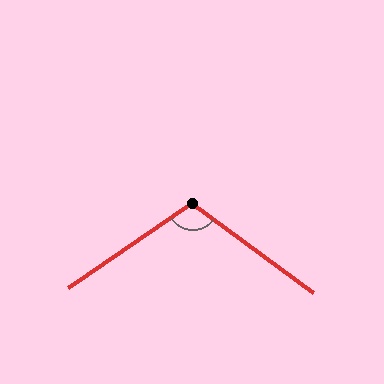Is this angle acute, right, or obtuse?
It is obtuse.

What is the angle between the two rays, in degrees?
Approximately 109 degrees.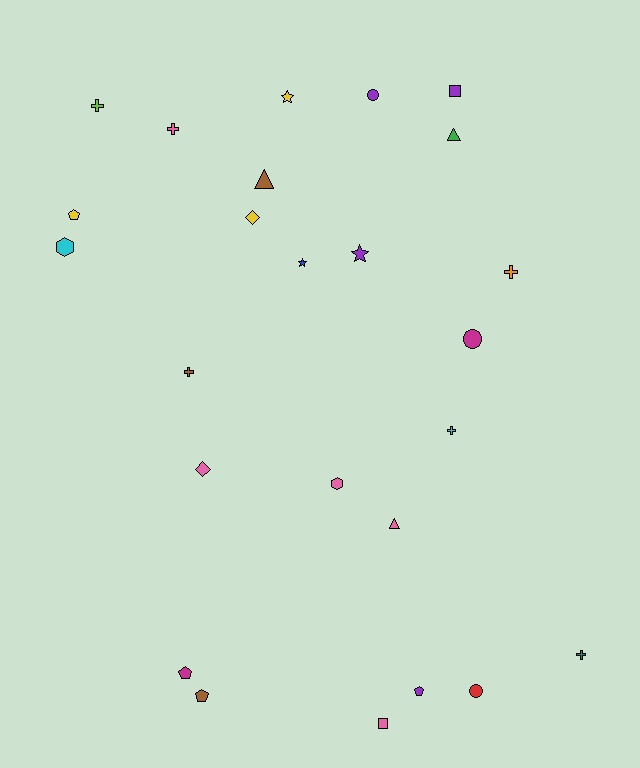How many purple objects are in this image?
There are 4 purple objects.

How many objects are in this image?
There are 25 objects.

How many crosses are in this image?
There are 6 crosses.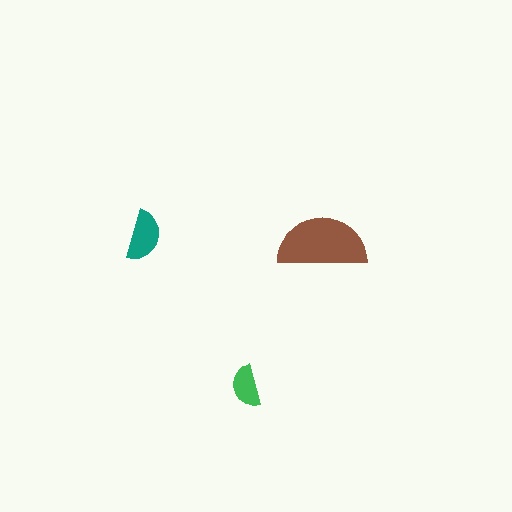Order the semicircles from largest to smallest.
the brown one, the teal one, the green one.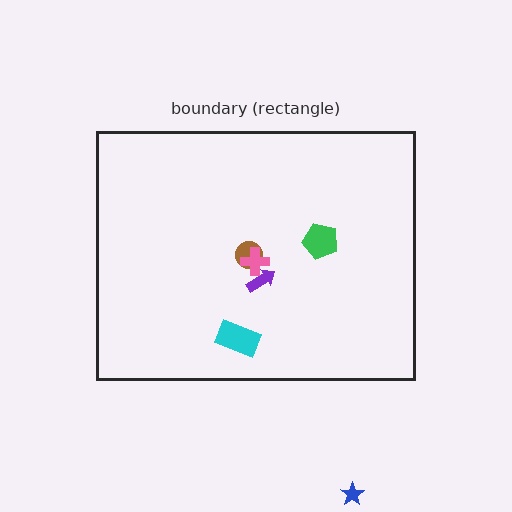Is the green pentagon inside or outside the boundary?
Inside.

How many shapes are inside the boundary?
5 inside, 1 outside.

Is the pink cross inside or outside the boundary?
Inside.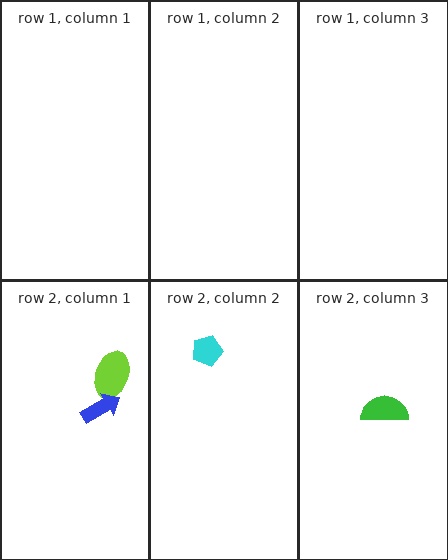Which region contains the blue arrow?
The row 2, column 1 region.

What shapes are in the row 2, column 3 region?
The green semicircle.